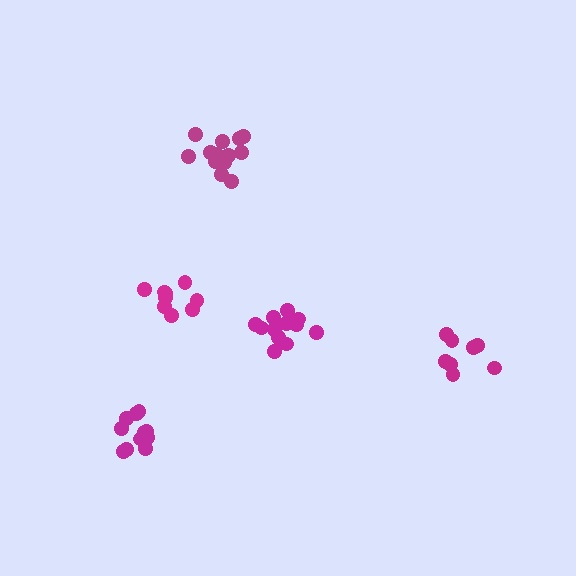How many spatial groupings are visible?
There are 5 spatial groupings.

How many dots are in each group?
Group 1: 9 dots, Group 2: 8 dots, Group 3: 13 dots, Group 4: 12 dots, Group 5: 11 dots (53 total).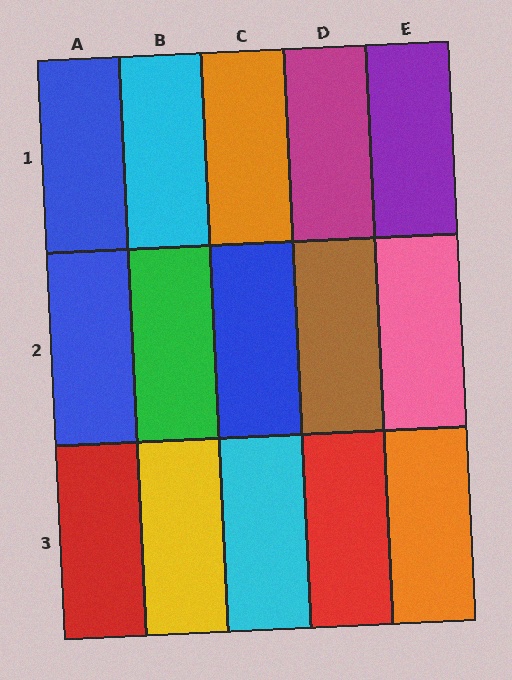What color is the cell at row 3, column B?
Yellow.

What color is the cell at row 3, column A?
Red.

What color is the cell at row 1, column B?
Cyan.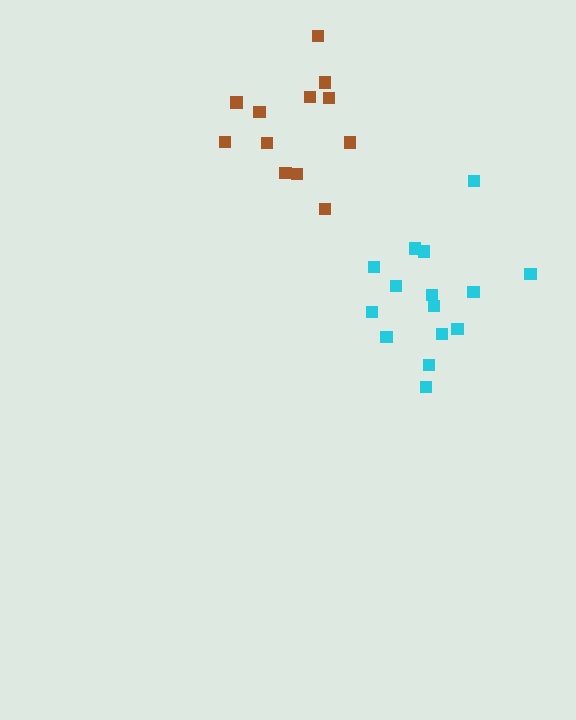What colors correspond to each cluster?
The clusters are colored: brown, cyan.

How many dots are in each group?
Group 1: 12 dots, Group 2: 15 dots (27 total).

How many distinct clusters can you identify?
There are 2 distinct clusters.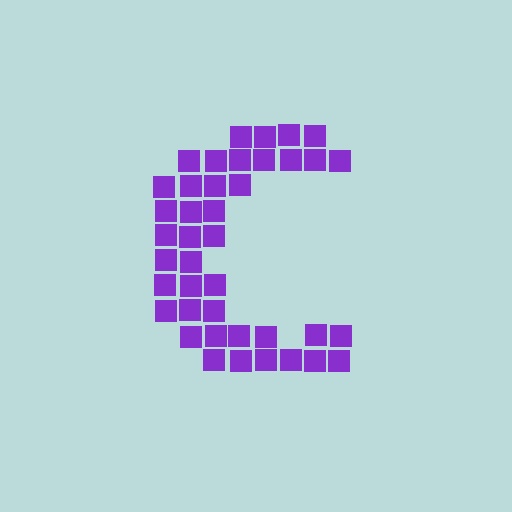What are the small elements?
The small elements are squares.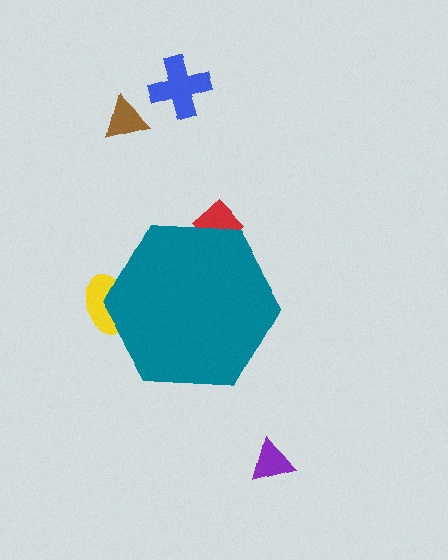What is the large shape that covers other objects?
A teal hexagon.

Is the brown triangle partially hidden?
No, the brown triangle is fully visible.